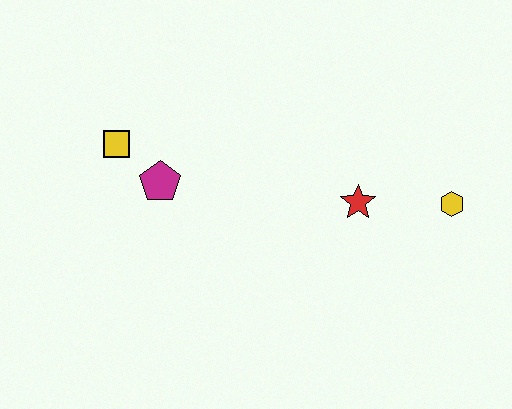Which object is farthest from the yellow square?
The yellow hexagon is farthest from the yellow square.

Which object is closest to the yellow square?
The magenta pentagon is closest to the yellow square.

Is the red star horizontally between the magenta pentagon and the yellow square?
No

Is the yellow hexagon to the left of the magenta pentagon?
No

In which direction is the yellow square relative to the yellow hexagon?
The yellow square is to the left of the yellow hexagon.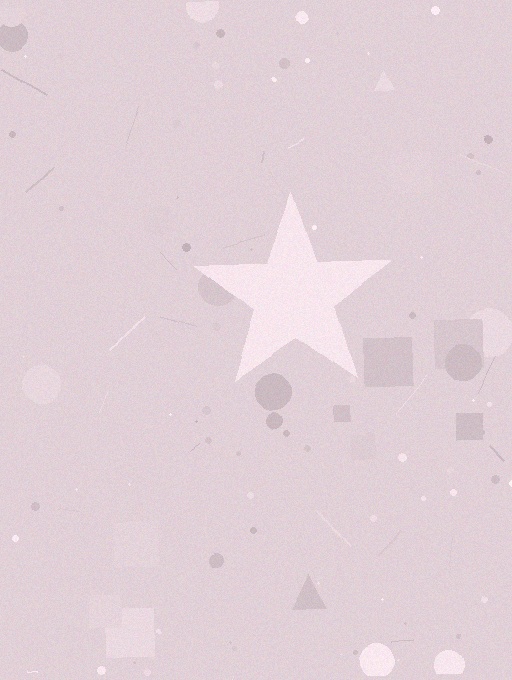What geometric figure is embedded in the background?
A star is embedded in the background.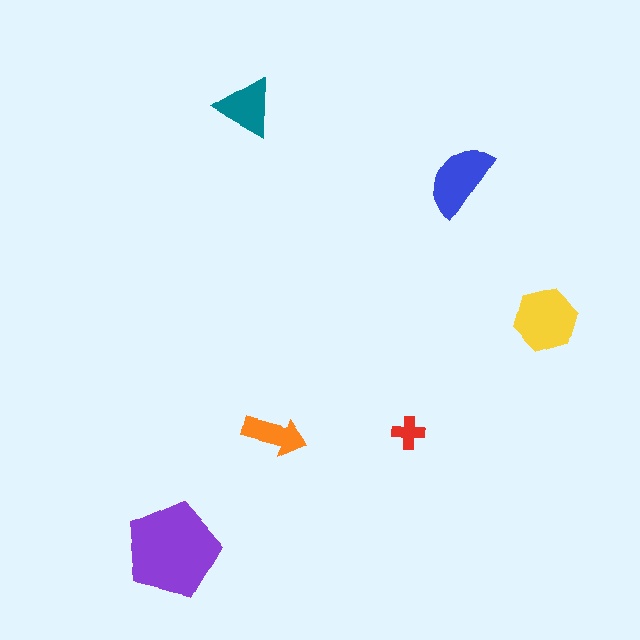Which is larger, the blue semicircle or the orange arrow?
The blue semicircle.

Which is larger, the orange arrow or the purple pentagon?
The purple pentagon.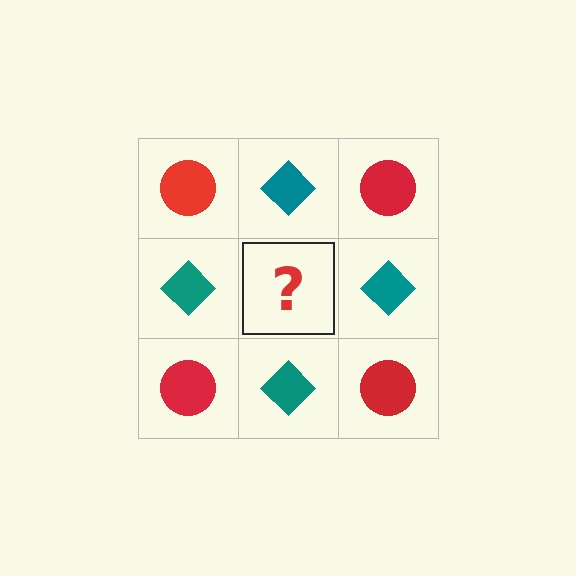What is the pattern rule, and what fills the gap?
The rule is that it alternates red circle and teal diamond in a checkerboard pattern. The gap should be filled with a red circle.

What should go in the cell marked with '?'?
The missing cell should contain a red circle.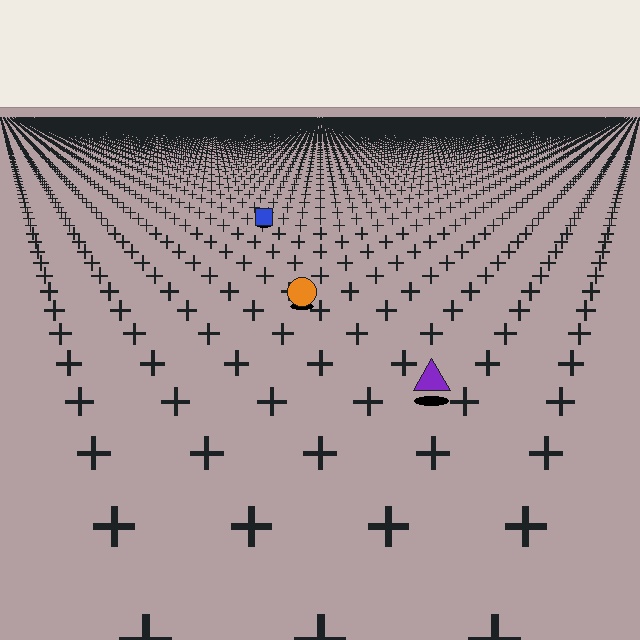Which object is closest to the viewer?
The purple triangle is closest. The texture marks near it are larger and more spread out.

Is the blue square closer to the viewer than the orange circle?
No. The orange circle is closer — you can tell from the texture gradient: the ground texture is coarser near it.